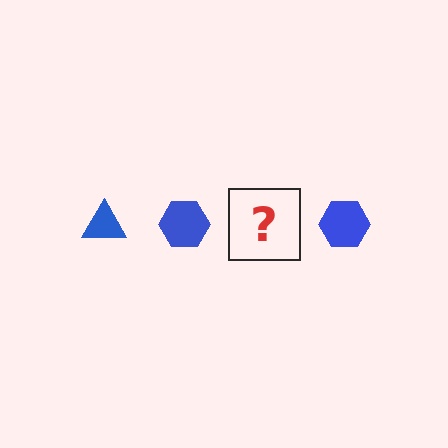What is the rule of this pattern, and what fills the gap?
The rule is that the pattern cycles through triangle, hexagon shapes in blue. The gap should be filled with a blue triangle.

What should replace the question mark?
The question mark should be replaced with a blue triangle.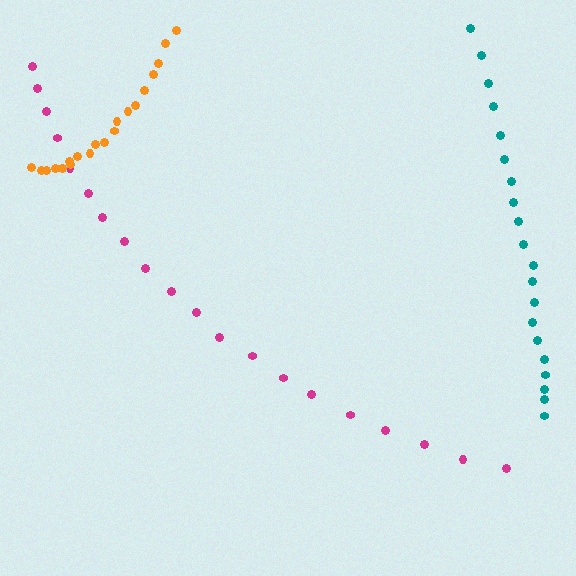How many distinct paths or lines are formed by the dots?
There are 3 distinct paths.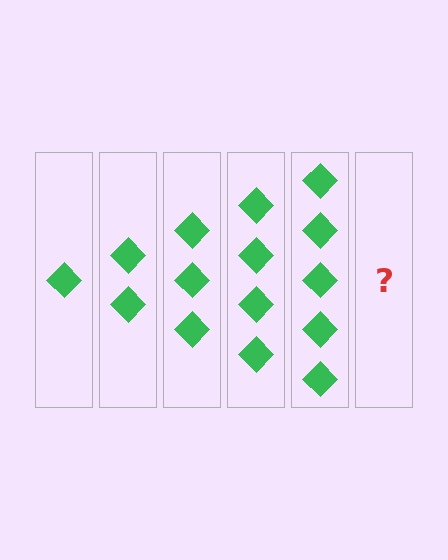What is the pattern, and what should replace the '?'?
The pattern is that each step adds one more diamond. The '?' should be 6 diamonds.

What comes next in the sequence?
The next element should be 6 diamonds.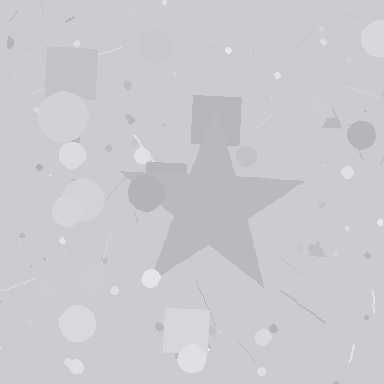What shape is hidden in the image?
A star is hidden in the image.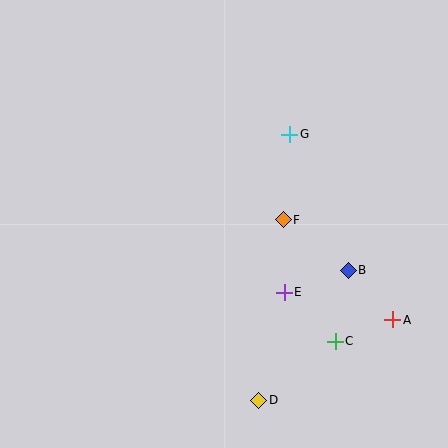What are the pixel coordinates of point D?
Point D is at (259, 400).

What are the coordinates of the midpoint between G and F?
The midpoint between G and F is at (287, 177).